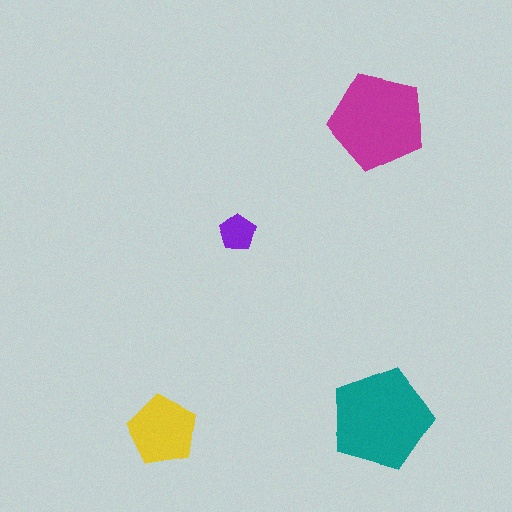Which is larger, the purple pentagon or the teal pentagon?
The teal one.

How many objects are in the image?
There are 4 objects in the image.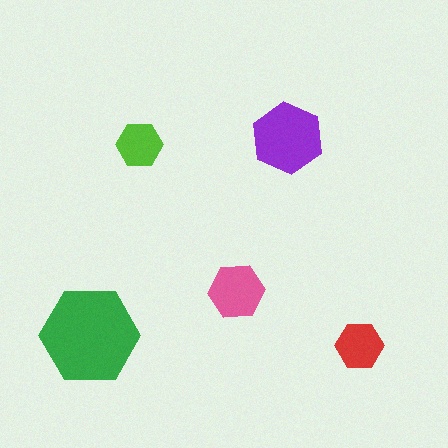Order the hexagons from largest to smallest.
the green one, the purple one, the pink one, the red one, the lime one.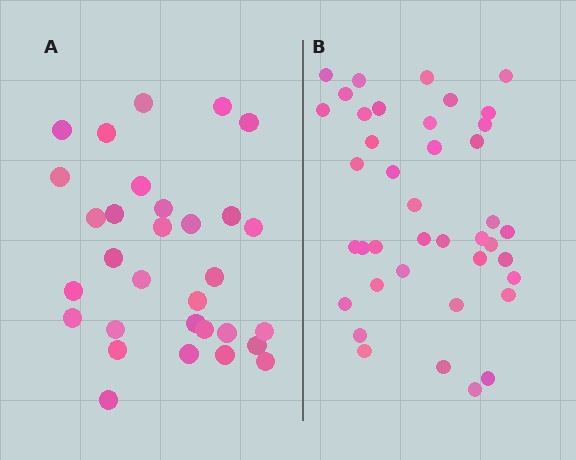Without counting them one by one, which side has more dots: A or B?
Region B (the right region) has more dots.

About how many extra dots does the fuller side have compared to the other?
Region B has roughly 8 or so more dots than region A.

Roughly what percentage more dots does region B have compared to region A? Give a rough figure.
About 30% more.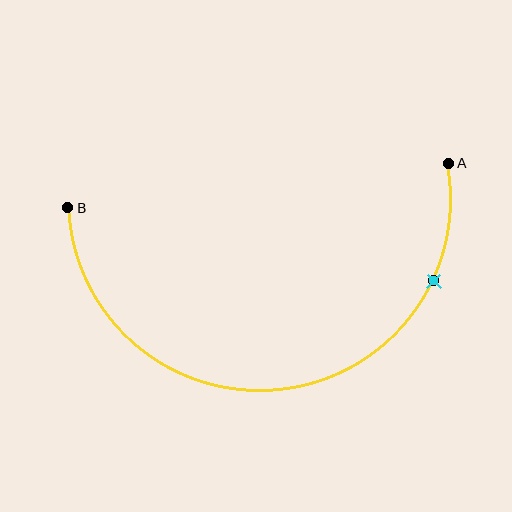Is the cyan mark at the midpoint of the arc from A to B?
No. The cyan mark lies on the arc but is closer to endpoint A. The arc midpoint would be at the point on the curve equidistant along the arc from both A and B.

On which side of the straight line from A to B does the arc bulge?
The arc bulges below the straight line connecting A and B.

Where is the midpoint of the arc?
The arc midpoint is the point on the curve farthest from the straight line joining A and B. It sits below that line.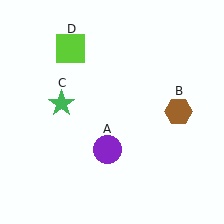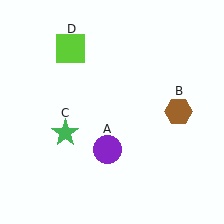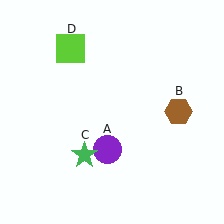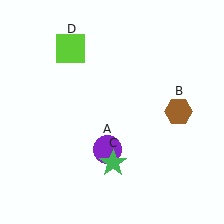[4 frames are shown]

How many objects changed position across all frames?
1 object changed position: green star (object C).